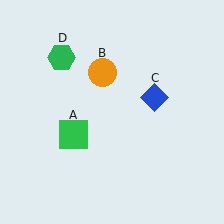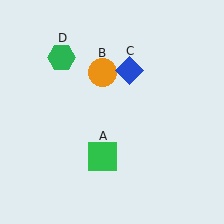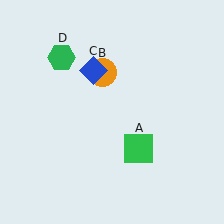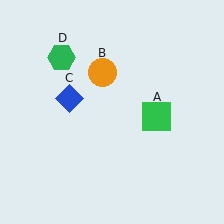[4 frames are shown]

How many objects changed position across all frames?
2 objects changed position: green square (object A), blue diamond (object C).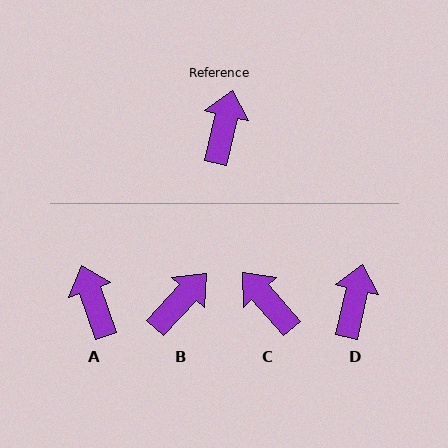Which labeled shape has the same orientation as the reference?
D.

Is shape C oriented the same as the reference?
No, it is off by about 55 degrees.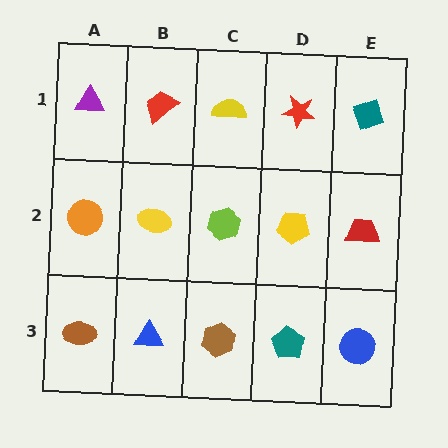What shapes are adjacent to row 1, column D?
A yellow pentagon (row 2, column D), a yellow semicircle (row 1, column C), a teal diamond (row 1, column E).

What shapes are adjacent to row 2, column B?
A red trapezoid (row 1, column B), a blue triangle (row 3, column B), an orange circle (row 2, column A), a lime hexagon (row 2, column C).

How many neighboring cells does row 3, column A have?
2.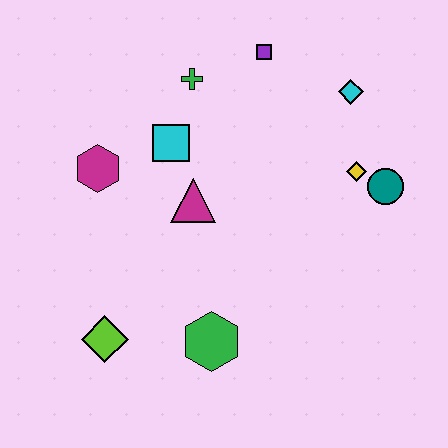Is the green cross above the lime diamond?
Yes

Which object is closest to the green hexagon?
The lime diamond is closest to the green hexagon.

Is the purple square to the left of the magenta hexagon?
No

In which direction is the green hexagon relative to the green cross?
The green hexagon is below the green cross.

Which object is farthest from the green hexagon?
The purple square is farthest from the green hexagon.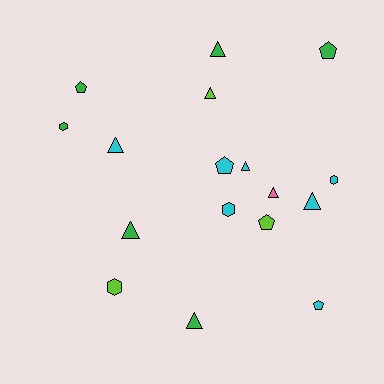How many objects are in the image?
There are 17 objects.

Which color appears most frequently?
Cyan, with 7 objects.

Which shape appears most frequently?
Triangle, with 8 objects.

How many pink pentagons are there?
There are no pink pentagons.